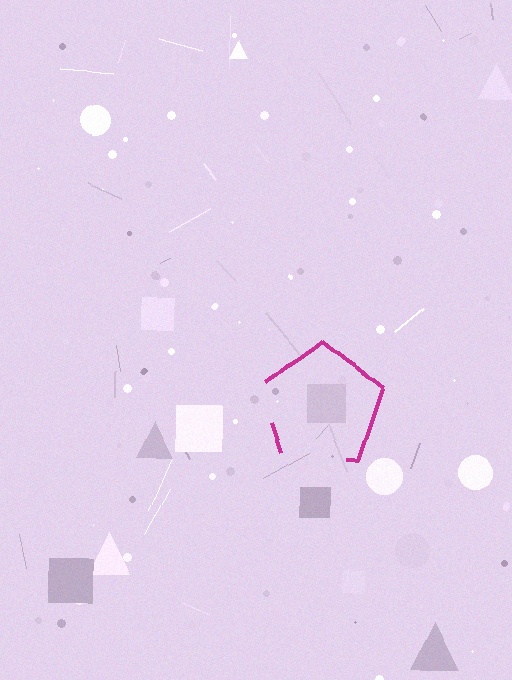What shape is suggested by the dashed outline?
The dashed outline suggests a pentagon.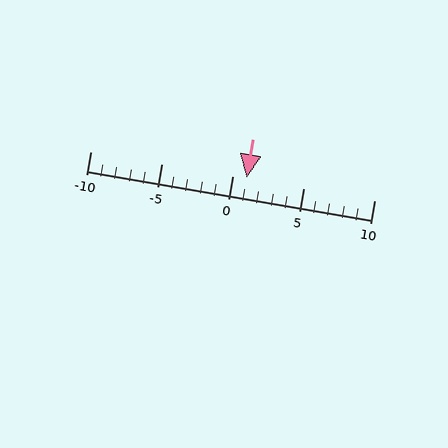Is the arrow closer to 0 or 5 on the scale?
The arrow is closer to 0.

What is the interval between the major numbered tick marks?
The major tick marks are spaced 5 units apart.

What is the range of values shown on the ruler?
The ruler shows values from -10 to 10.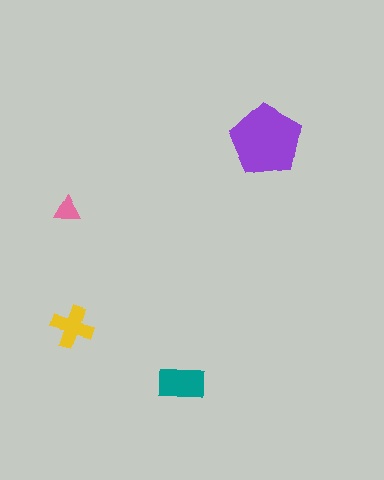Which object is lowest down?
The teal rectangle is bottommost.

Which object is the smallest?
The pink triangle.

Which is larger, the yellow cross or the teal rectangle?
The teal rectangle.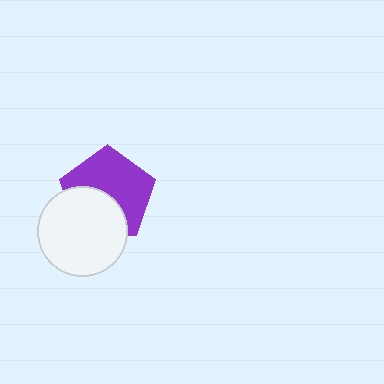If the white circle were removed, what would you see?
You would see the complete purple pentagon.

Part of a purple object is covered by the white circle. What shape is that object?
It is a pentagon.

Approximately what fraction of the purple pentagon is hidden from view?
Roughly 40% of the purple pentagon is hidden behind the white circle.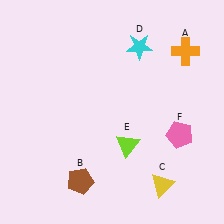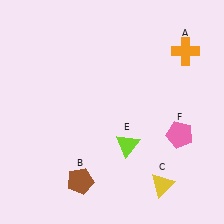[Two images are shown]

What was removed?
The cyan star (D) was removed in Image 2.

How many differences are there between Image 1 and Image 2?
There is 1 difference between the two images.